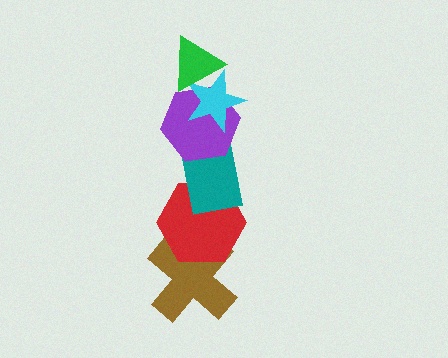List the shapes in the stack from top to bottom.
From top to bottom: the green triangle, the cyan star, the purple hexagon, the teal rectangle, the red hexagon, the brown cross.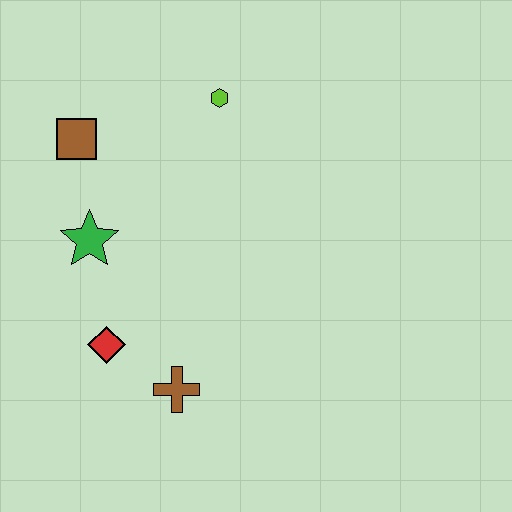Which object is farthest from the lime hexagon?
The brown cross is farthest from the lime hexagon.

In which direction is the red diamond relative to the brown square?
The red diamond is below the brown square.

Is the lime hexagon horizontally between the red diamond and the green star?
No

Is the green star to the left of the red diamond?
Yes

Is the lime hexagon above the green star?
Yes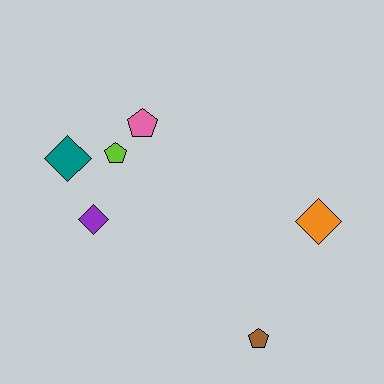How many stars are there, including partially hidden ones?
There are no stars.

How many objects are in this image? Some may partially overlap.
There are 6 objects.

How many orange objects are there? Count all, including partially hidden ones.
There is 1 orange object.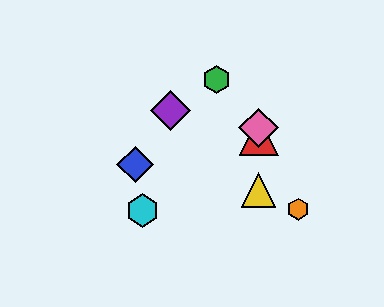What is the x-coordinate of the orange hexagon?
The orange hexagon is at x≈298.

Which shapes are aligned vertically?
The red triangle, the yellow triangle, the pink diamond are aligned vertically.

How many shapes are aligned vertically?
3 shapes (the red triangle, the yellow triangle, the pink diamond) are aligned vertically.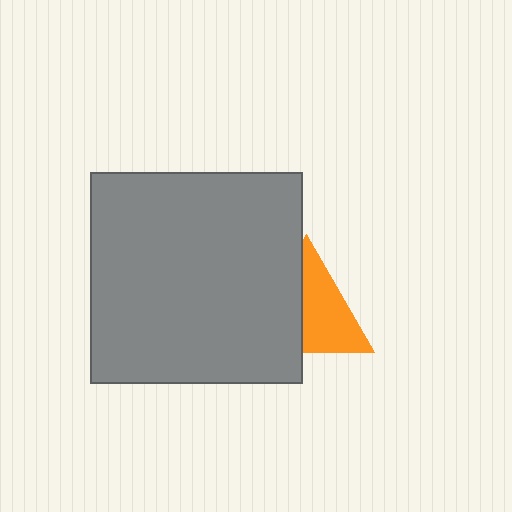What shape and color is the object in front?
The object in front is a gray square.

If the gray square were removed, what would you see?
You would see the complete orange triangle.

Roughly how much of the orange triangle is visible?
About half of it is visible (roughly 55%).